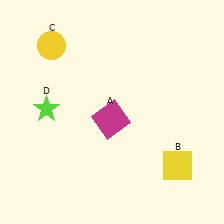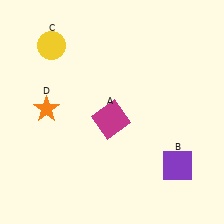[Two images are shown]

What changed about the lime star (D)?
In Image 1, D is lime. In Image 2, it changed to orange.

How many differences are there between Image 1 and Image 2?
There are 2 differences between the two images.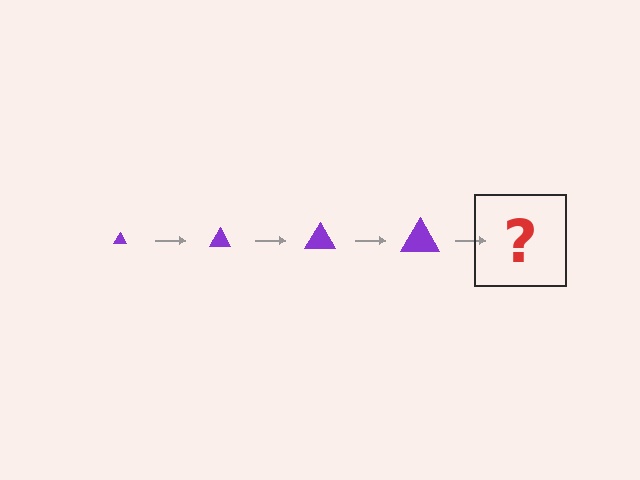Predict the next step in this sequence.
The next step is a purple triangle, larger than the previous one.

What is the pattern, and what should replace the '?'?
The pattern is that the triangle gets progressively larger each step. The '?' should be a purple triangle, larger than the previous one.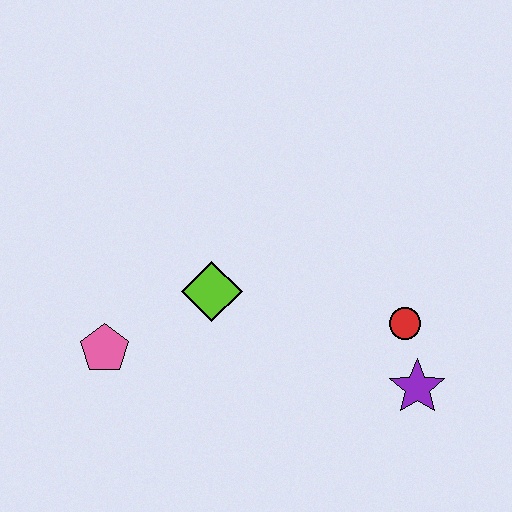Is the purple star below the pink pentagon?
Yes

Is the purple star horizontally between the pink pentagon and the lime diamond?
No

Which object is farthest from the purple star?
The pink pentagon is farthest from the purple star.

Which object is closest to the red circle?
The purple star is closest to the red circle.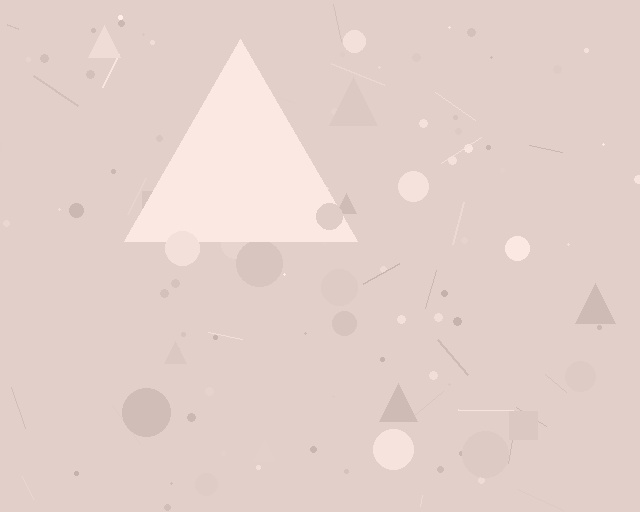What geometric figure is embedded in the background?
A triangle is embedded in the background.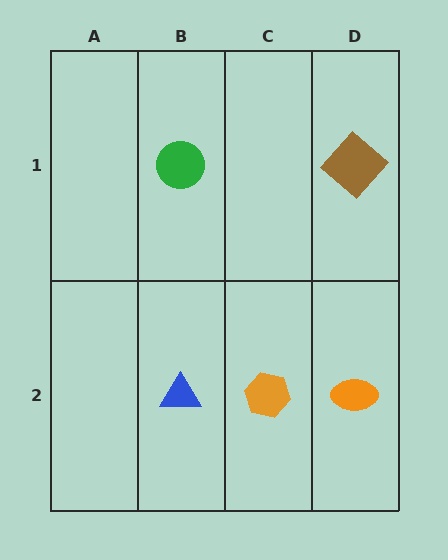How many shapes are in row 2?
3 shapes.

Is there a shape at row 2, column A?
No, that cell is empty.